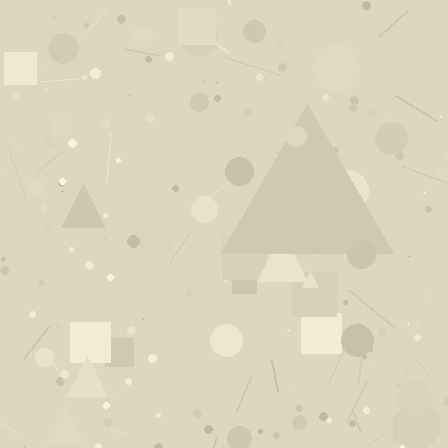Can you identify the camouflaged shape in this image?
The camouflaged shape is a triangle.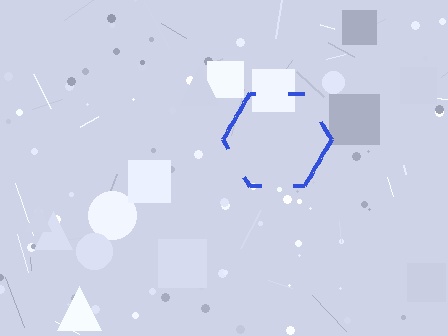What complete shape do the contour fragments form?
The contour fragments form a hexagon.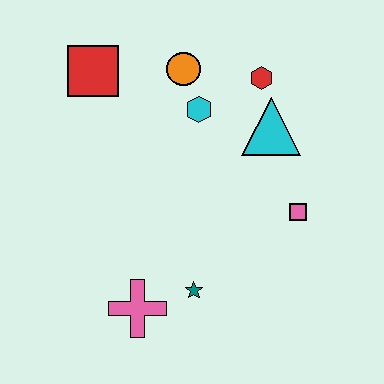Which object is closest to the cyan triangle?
The red hexagon is closest to the cyan triangle.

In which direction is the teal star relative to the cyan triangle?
The teal star is below the cyan triangle.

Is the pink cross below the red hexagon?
Yes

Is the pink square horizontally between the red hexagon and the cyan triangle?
No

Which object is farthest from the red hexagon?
The pink cross is farthest from the red hexagon.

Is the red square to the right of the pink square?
No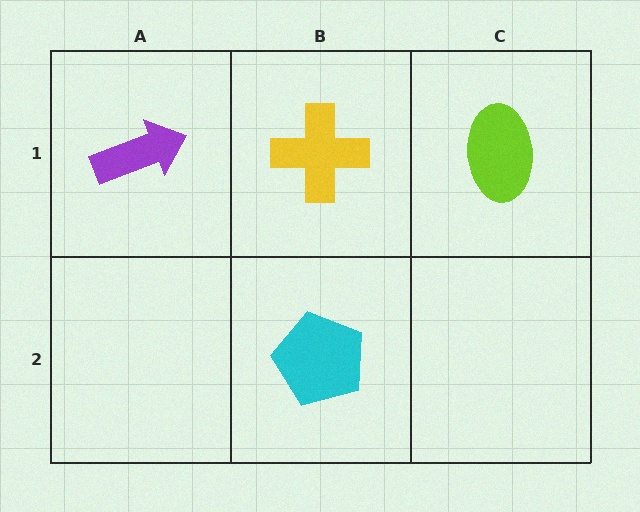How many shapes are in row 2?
1 shape.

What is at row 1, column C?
A lime ellipse.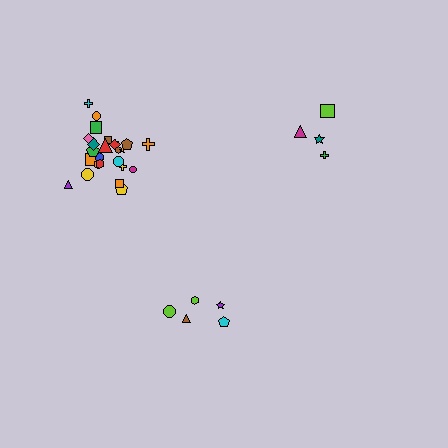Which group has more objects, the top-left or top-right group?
The top-left group.